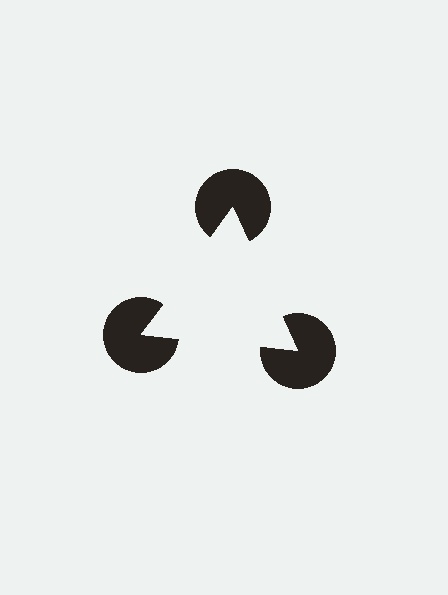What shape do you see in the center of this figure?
An illusory triangle — its edges are inferred from the aligned wedge cuts in the pac-man discs, not physically drawn.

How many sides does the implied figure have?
3 sides.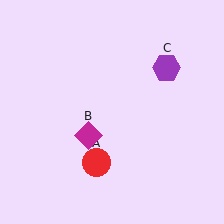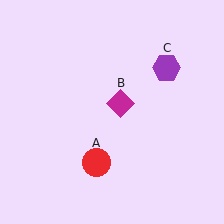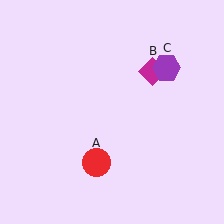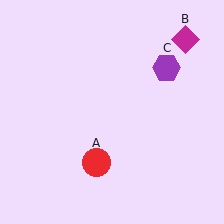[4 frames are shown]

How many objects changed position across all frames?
1 object changed position: magenta diamond (object B).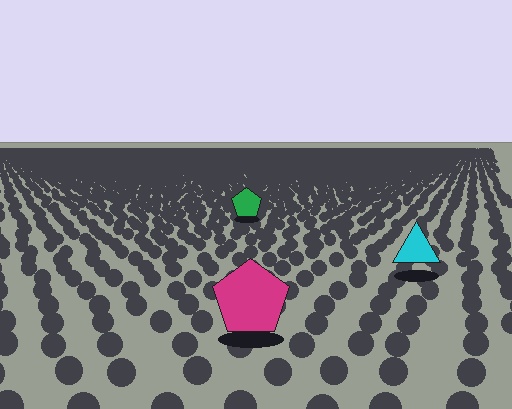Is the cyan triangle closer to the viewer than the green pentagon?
Yes. The cyan triangle is closer — you can tell from the texture gradient: the ground texture is coarser near it.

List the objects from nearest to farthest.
From nearest to farthest: the magenta pentagon, the cyan triangle, the green pentagon.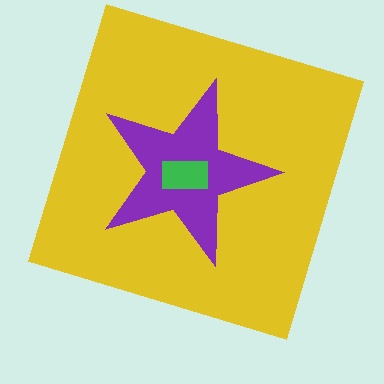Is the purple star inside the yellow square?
Yes.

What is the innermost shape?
The green rectangle.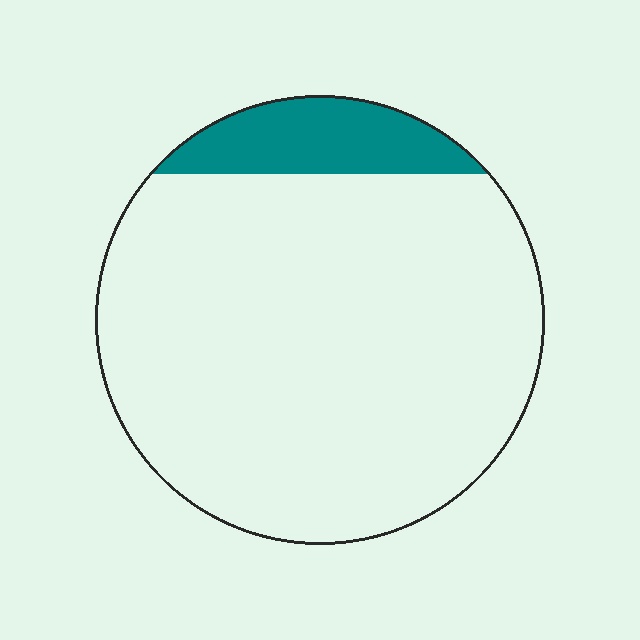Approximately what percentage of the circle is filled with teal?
Approximately 10%.